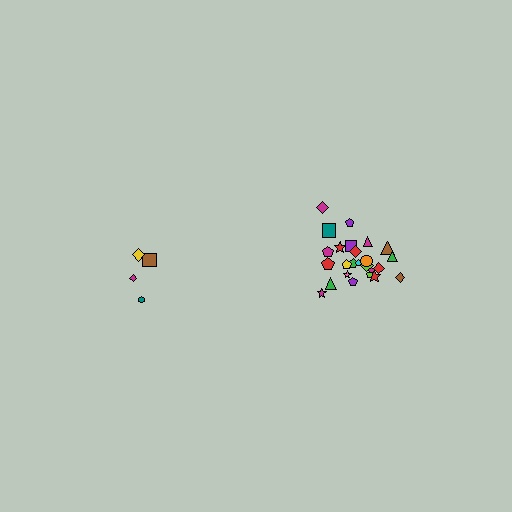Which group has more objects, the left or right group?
The right group.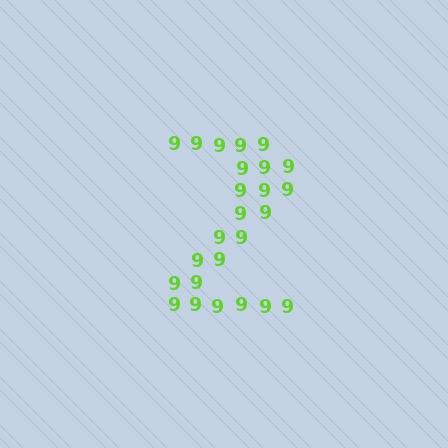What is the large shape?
The large shape is the digit 2.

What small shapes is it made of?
It is made of small digit 9's.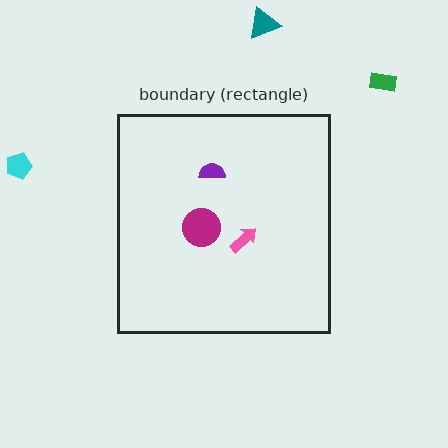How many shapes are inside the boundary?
3 inside, 3 outside.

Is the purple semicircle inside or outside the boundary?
Inside.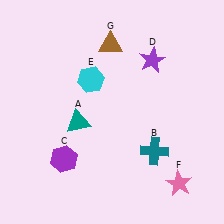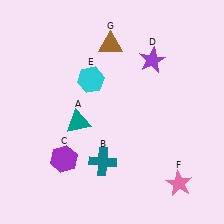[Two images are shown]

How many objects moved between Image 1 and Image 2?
1 object moved between the two images.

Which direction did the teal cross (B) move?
The teal cross (B) moved left.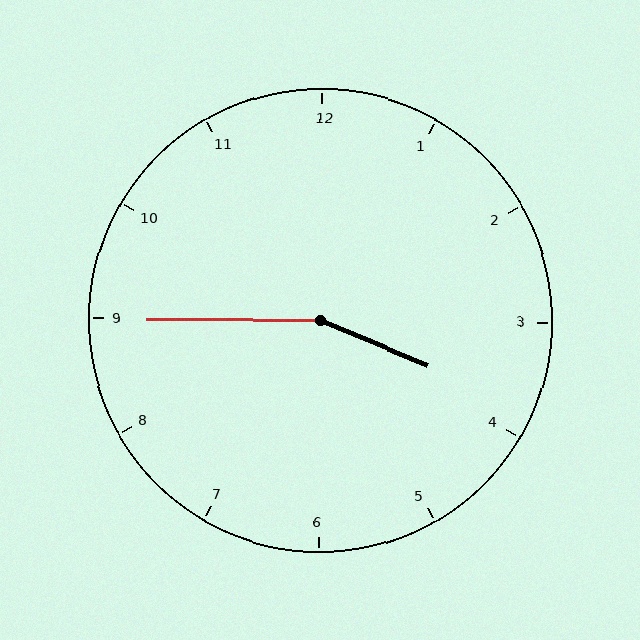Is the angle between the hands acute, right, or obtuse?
It is obtuse.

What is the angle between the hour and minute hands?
Approximately 158 degrees.